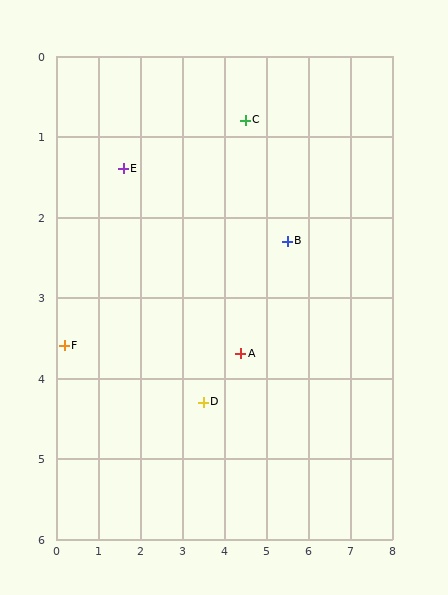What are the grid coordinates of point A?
Point A is at approximately (4.4, 3.7).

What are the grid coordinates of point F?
Point F is at approximately (0.2, 3.6).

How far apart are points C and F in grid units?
Points C and F are about 5.1 grid units apart.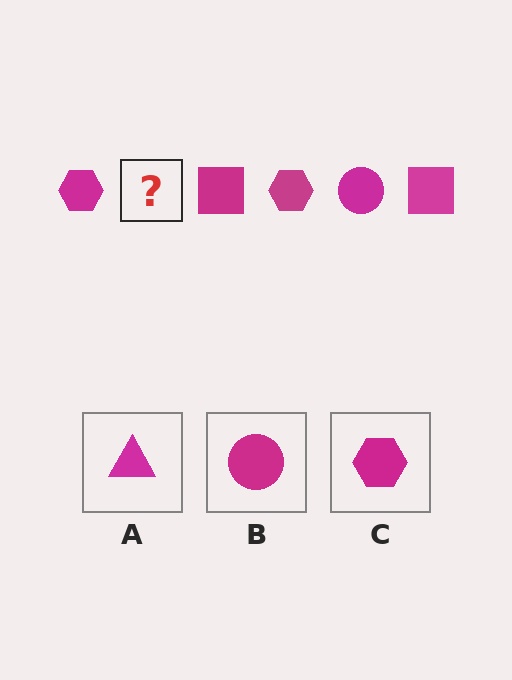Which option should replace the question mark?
Option B.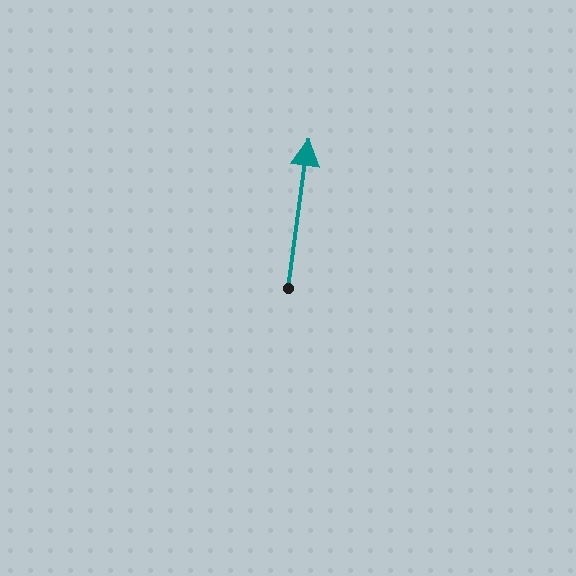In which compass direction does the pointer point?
North.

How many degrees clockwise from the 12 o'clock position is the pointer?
Approximately 8 degrees.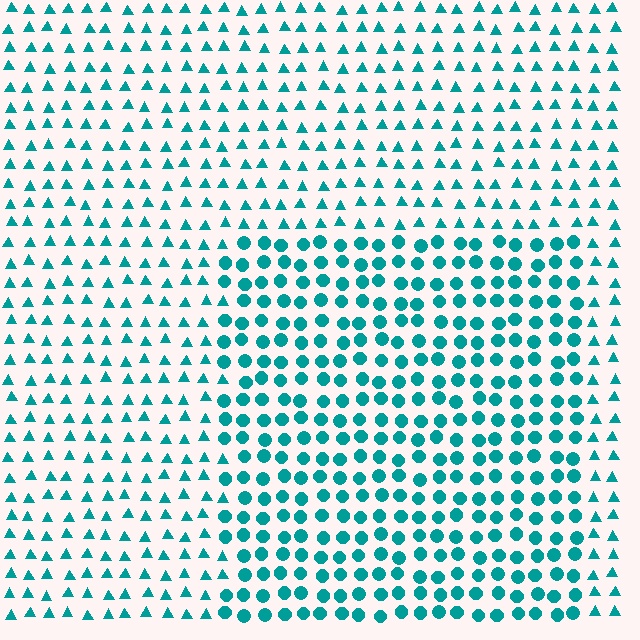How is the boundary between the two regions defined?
The boundary is defined by a change in element shape: circles inside vs. triangles outside. All elements share the same color and spacing.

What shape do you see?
I see a rectangle.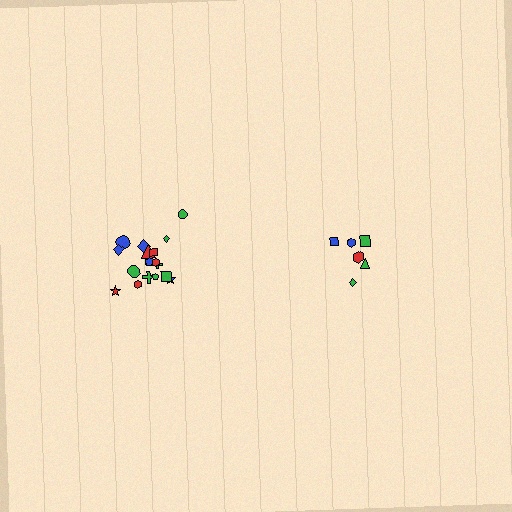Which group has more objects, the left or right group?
The left group.